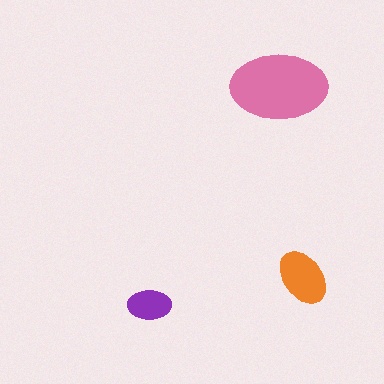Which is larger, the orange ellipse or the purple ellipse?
The orange one.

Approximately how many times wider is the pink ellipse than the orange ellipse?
About 1.5 times wider.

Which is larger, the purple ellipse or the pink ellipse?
The pink one.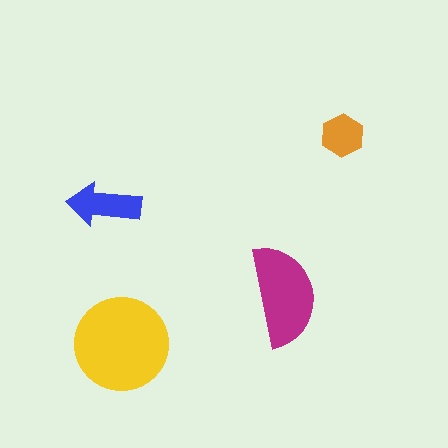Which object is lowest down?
The yellow circle is bottommost.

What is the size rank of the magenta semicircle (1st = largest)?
2nd.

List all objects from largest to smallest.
The yellow circle, the magenta semicircle, the blue arrow, the orange hexagon.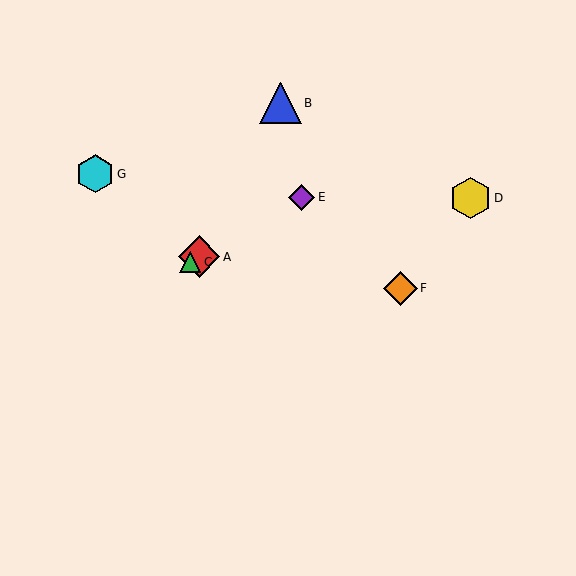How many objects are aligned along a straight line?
3 objects (A, C, E) are aligned along a straight line.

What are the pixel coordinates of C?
Object C is at (190, 262).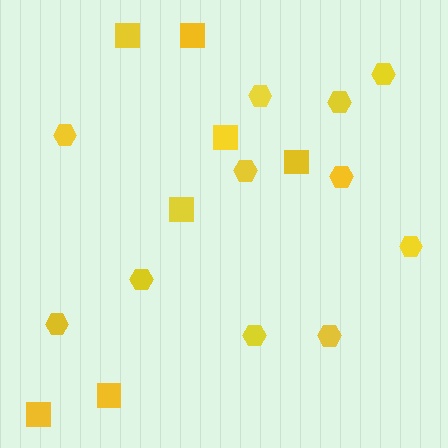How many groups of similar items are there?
There are 2 groups: one group of hexagons (11) and one group of squares (7).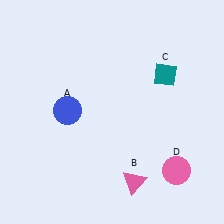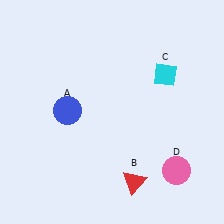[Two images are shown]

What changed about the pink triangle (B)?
In Image 1, B is pink. In Image 2, it changed to red.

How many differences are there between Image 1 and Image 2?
There are 2 differences between the two images.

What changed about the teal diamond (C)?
In Image 1, C is teal. In Image 2, it changed to cyan.